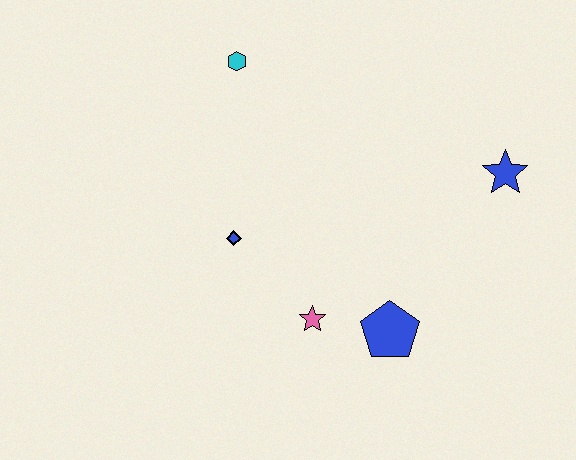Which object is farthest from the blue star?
The cyan hexagon is farthest from the blue star.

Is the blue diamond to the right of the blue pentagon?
No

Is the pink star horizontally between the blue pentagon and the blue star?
No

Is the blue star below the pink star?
No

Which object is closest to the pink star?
The blue pentagon is closest to the pink star.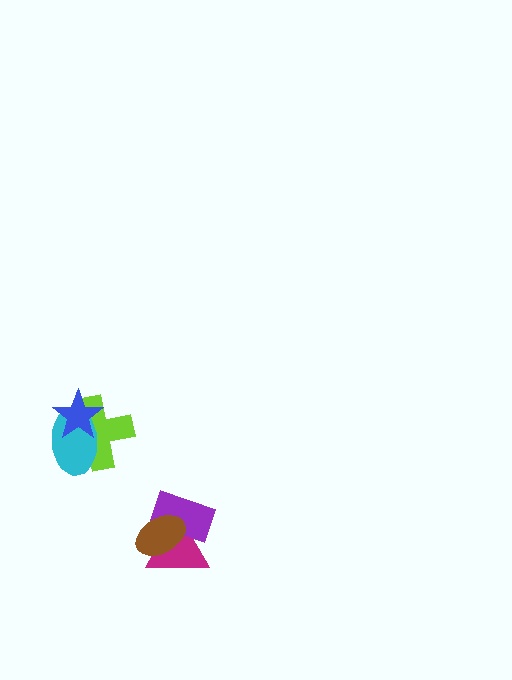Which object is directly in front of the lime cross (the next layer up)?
The cyan ellipse is directly in front of the lime cross.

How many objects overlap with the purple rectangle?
2 objects overlap with the purple rectangle.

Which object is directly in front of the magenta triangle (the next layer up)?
The purple rectangle is directly in front of the magenta triangle.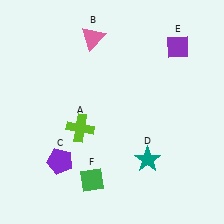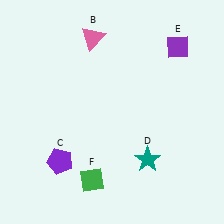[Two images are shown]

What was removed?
The lime cross (A) was removed in Image 2.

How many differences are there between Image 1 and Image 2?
There is 1 difference between the two images.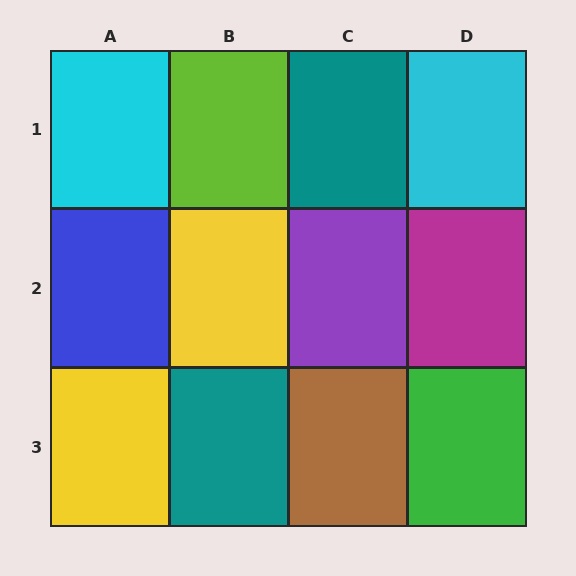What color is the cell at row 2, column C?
Purple.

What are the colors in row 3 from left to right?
Yellow, teal, brown, green.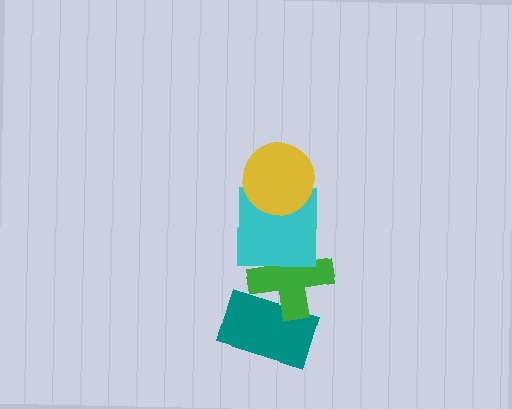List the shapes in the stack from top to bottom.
From top to bottom: the yellow circle, the cyan square, the green cross, the teal rectangle.